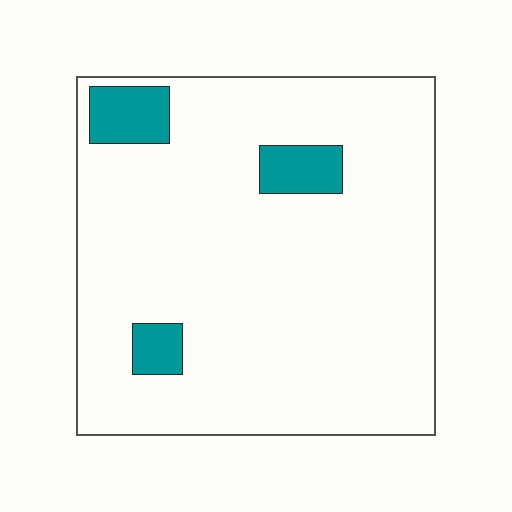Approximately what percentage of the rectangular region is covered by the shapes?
Approximately 10%.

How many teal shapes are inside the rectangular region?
3.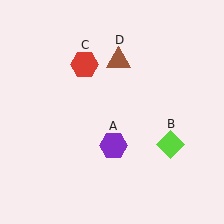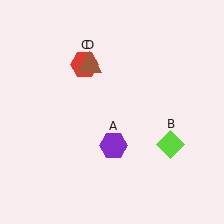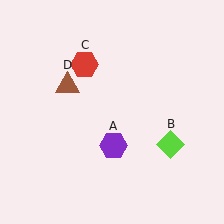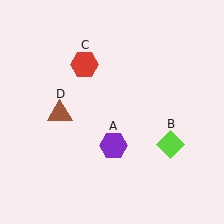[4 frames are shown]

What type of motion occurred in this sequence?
The brown triangle (object D) rotated counterclockwise around the center of the scene.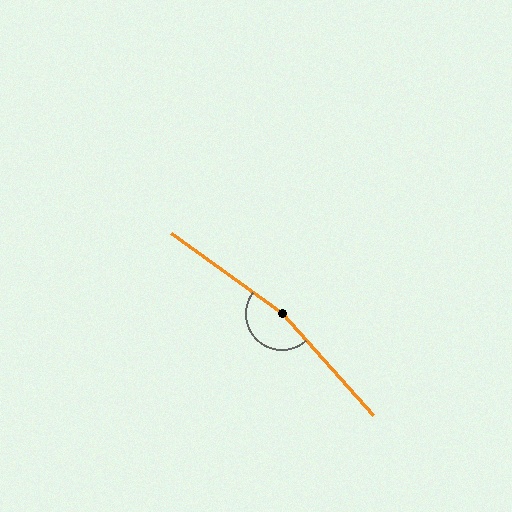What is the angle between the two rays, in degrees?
Approximately 168 degrees.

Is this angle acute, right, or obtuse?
It is obtuse.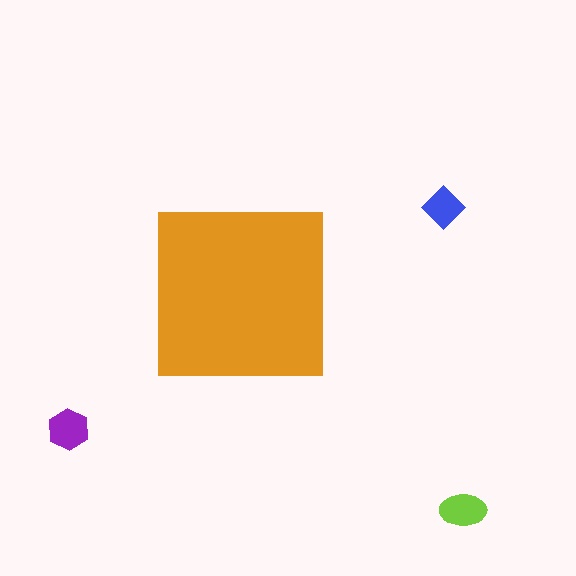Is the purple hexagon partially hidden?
No, the purple hexagon is fully visible.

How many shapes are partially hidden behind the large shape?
0 shapes are partially hidden.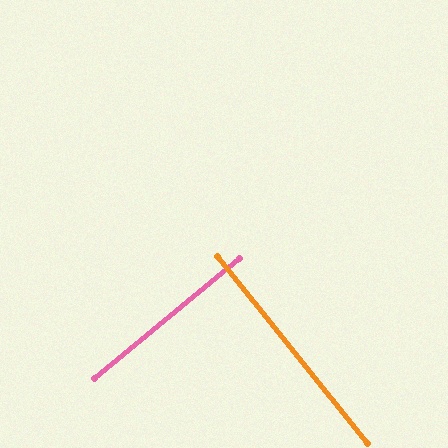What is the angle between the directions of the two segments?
Approximately 89 degrees.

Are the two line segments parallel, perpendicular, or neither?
Perpendicular — they meet at approximately 89°.